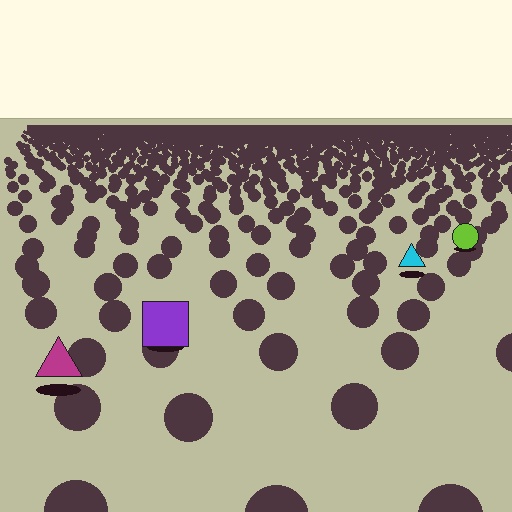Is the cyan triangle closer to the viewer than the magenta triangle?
No. The magenta triangle is closer — you can tell from the texture gradient: the ground texture is coarser near it.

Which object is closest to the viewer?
The magenta triangle is closest. The texture marks near it are larger and more spread out.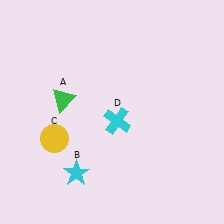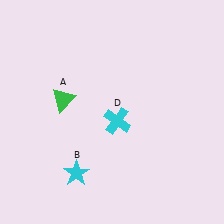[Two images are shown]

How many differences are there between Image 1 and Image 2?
There is 1 difference between the two images.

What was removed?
The yellow circle (C) was removed in Image 2.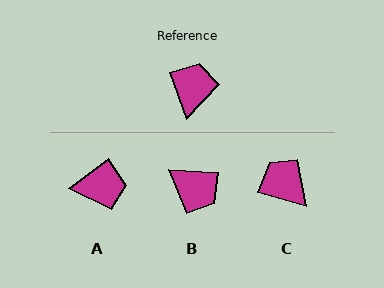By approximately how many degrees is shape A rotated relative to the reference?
Approximately 74 degrees clockwise.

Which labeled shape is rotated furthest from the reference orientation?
B, about 114 degrees away.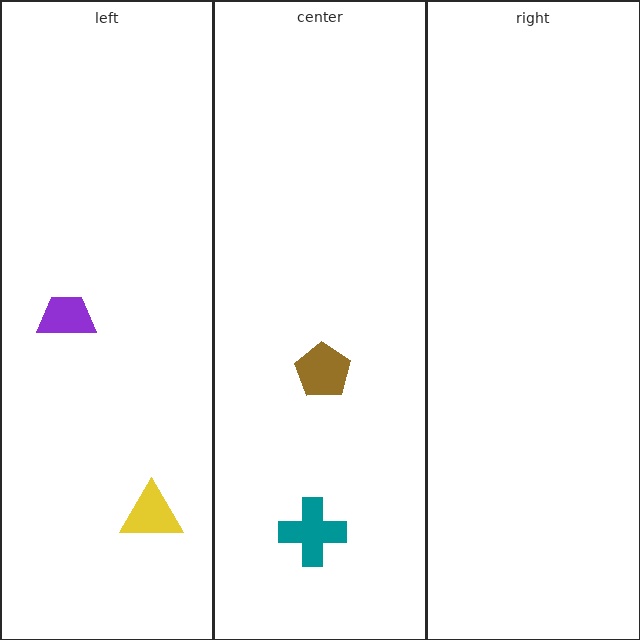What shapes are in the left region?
The purple trapezoid, the yellow triangle.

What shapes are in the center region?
The brown pentagon, the teal cross.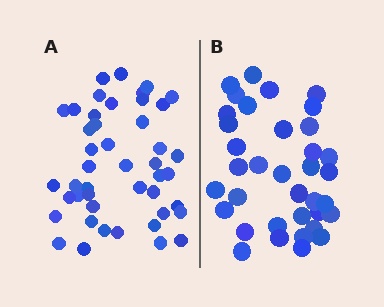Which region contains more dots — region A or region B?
Region A (the left region) has more dots.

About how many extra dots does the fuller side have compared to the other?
Region A has roughly 8 or so more dots than region B.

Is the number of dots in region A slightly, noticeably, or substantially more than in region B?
Region A has noticeably more, but not dramatically so. The ratio is roughly 1.2 to 1.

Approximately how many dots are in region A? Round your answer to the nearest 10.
About 40 dots. (The exact count is 45, which rounds to 40.)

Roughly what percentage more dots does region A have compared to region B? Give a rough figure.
About 25% more.